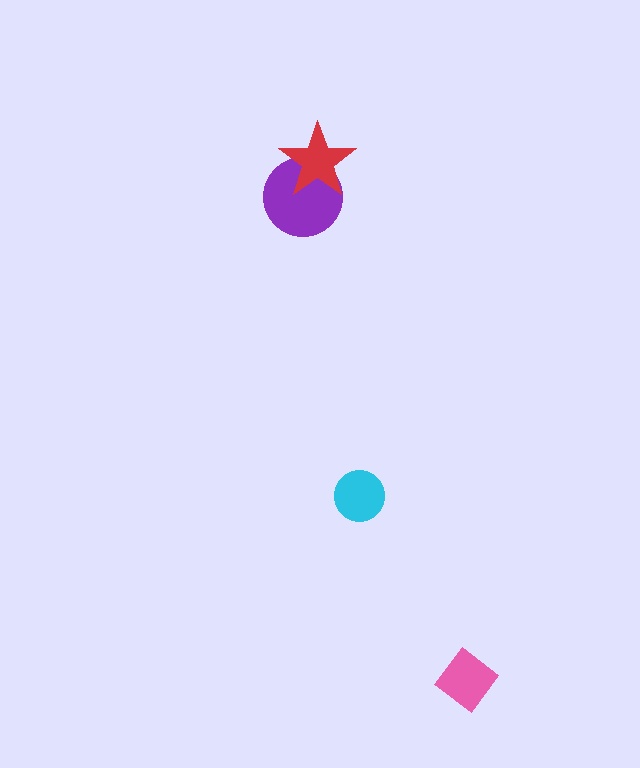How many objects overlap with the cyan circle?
0 objects overlap with the cyan circle.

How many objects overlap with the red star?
1 object overlaps with the red star.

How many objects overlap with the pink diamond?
0 objects overlap with the pink diamond.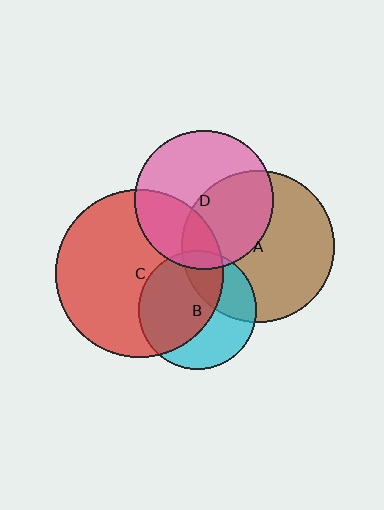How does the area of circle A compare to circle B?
Approximately 1.6 times.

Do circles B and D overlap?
Yes.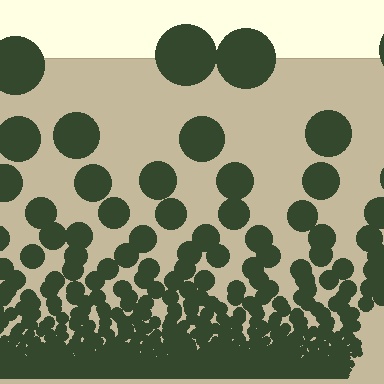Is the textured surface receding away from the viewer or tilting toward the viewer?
The surface appears to tilt toward the viewer. Texture elements get larger and sparser toward the top.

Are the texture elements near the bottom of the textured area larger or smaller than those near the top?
Smaller. The gradient is inverted — elements near the bottom are smaller and denser.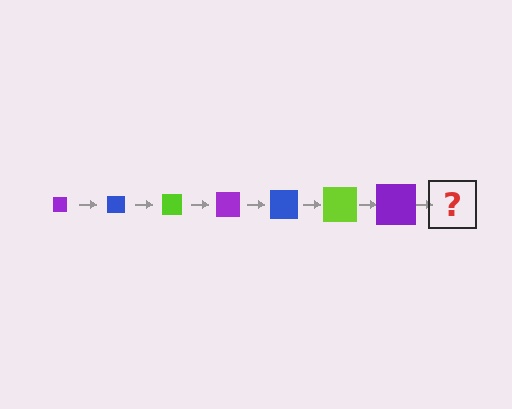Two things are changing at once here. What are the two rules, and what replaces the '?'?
The two rules are that the square grows larger each step and the color cycles through purple, blue, and lime. The '?' should be a blue square, larger than the previous one.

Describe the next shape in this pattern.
It should be a blue square, larger than the previous one.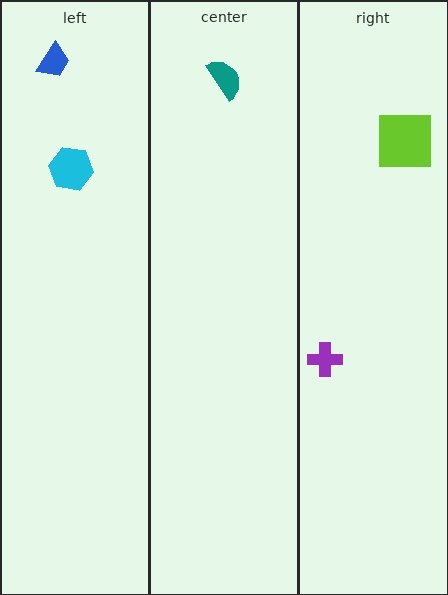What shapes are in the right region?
The purple cross, the lime square.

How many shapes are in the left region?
2.